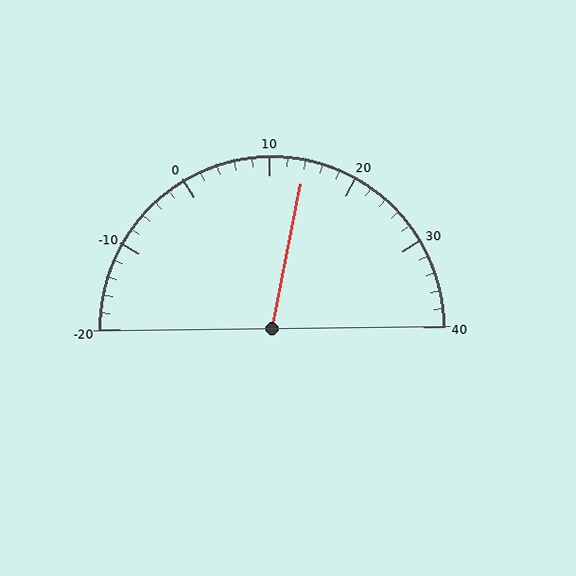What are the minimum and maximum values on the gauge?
The gauge ranges from -20 to 40.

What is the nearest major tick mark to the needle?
The nearest major tick mark is 10.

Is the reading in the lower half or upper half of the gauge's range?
The reading is in the upper half of the range (-20 to 40).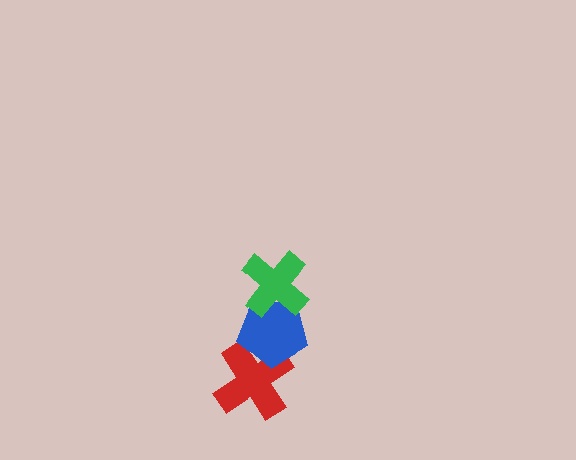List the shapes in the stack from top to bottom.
From top to bottom: the green cross, the blue pentagon, the red cross.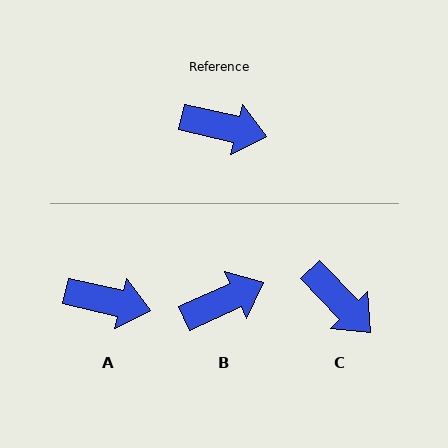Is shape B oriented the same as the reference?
No, it is off by about 38 degrees.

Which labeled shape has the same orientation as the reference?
A.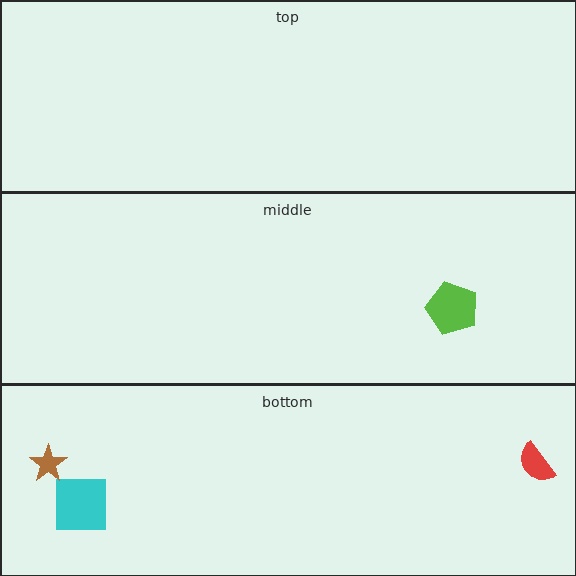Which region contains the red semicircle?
The bottom region.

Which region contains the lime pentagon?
The middle region.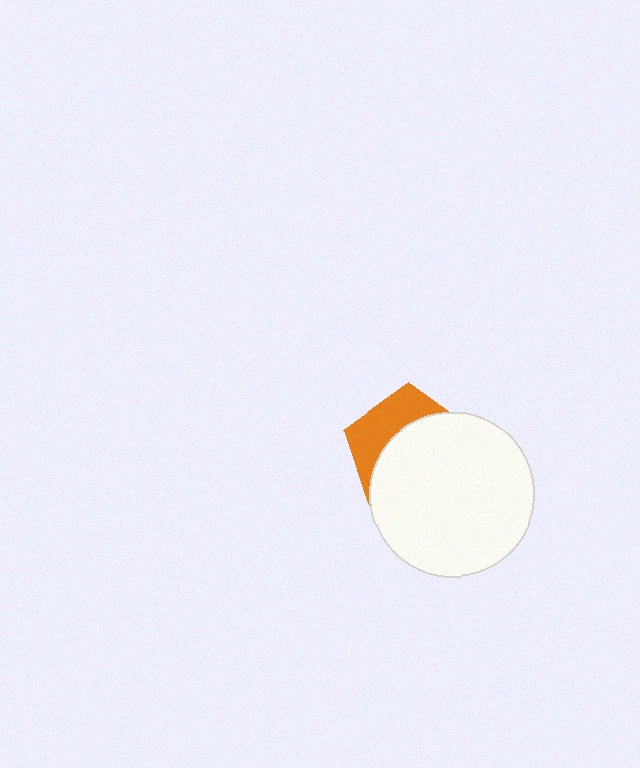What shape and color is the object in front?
The object in front is a white circle.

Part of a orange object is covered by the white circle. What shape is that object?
It is a pentagon.